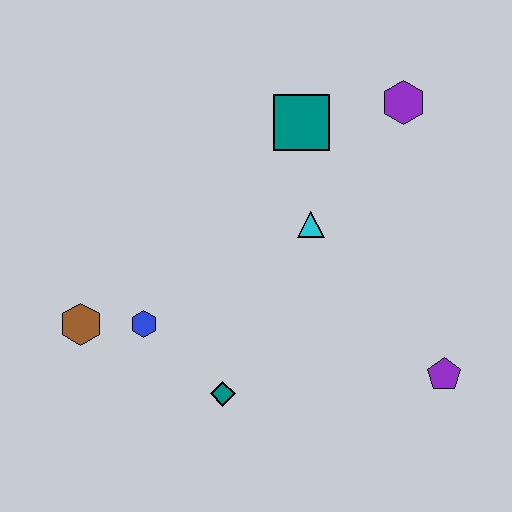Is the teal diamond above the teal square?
No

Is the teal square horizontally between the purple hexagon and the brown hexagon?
Yes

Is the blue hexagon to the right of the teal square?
No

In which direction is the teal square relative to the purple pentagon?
The teal square is above the purple pentagon.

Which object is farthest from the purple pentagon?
The brown hexagon is farthest from the purple pentagon.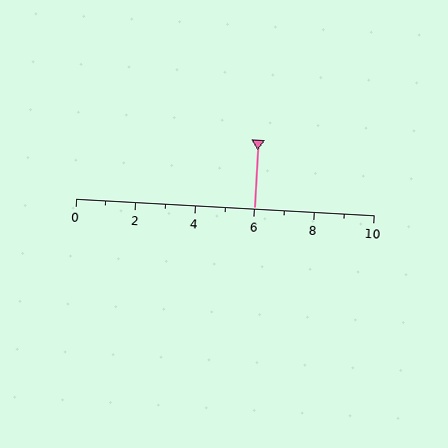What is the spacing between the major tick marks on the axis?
The major ticks are spaced 2 apart.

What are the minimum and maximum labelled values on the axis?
The axis runs from 0 to 10.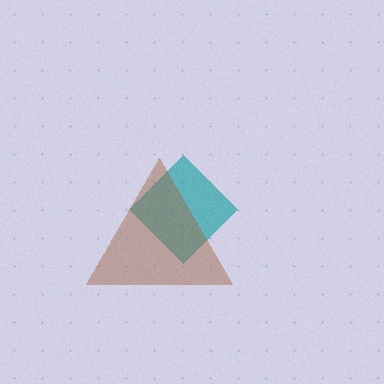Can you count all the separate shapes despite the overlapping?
Yes, there are 2 separate shapes.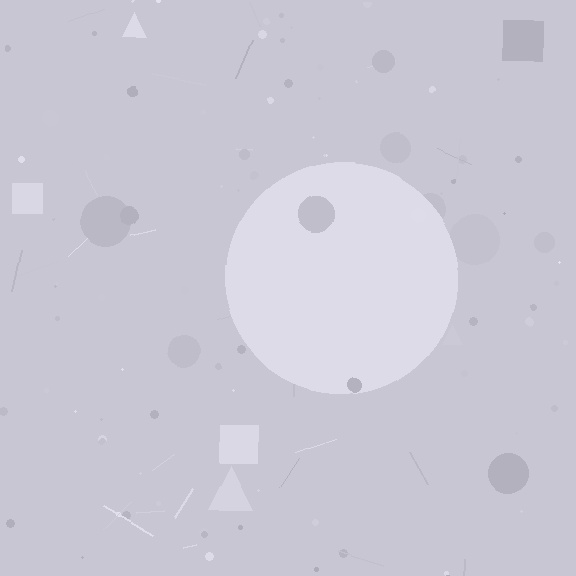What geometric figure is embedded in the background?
A circle is embedded in the background.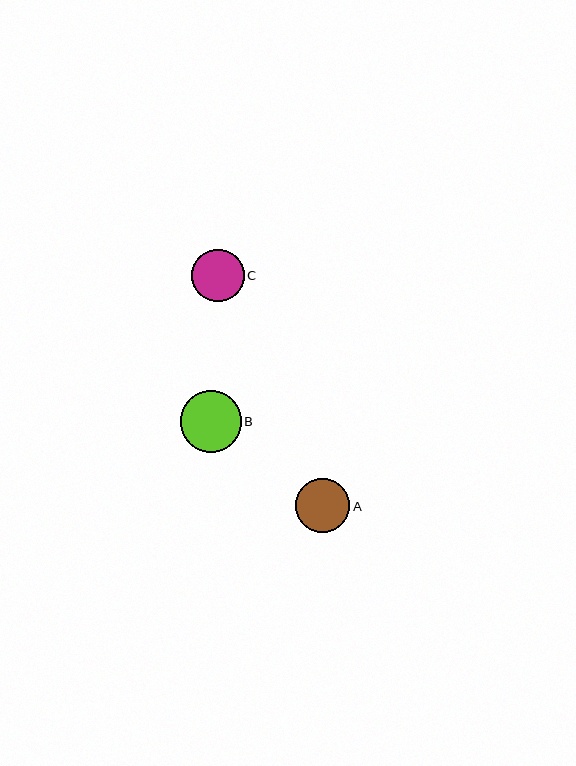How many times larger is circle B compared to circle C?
Circle B is approximately 1.2 times the size of circle C.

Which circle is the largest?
Circle B is the largest with a size of approximately 61 pixels.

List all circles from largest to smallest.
From largest to smallest: B, A, C.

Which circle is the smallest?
Circle C is the smallest with a size of approximately 53 pixels.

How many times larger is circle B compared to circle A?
Circle B is approximately 1.1 times the size of circle A.